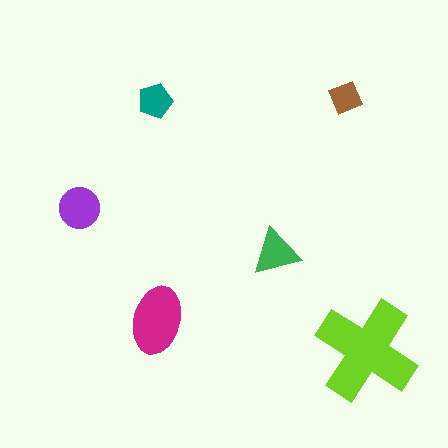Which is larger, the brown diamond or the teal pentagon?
The teal pentagon.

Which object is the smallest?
The brown diamond.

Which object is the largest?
The lime cross.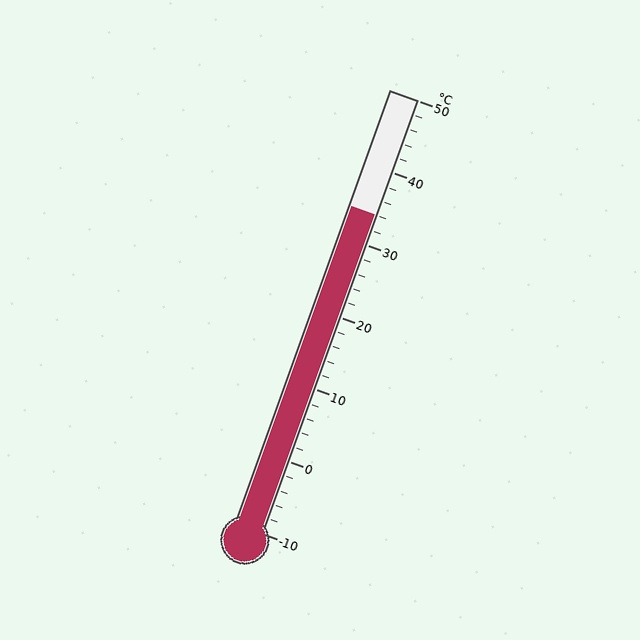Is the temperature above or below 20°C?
The temperature is above 20°C.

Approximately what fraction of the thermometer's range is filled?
The thermometer is filled to approximately 75% of its range.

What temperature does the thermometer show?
The thermometer shows approximately 34°C.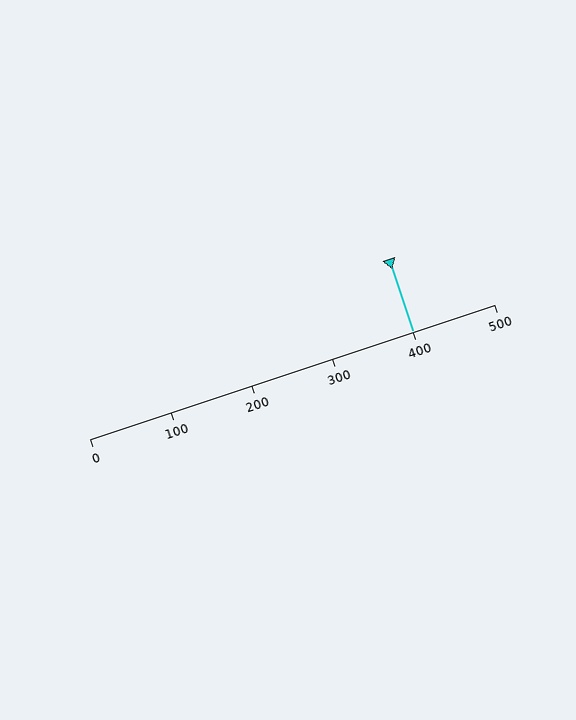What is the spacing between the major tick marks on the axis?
The major ticks are spaced 100 apart.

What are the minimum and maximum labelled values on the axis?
The axis runs from 0 to 500.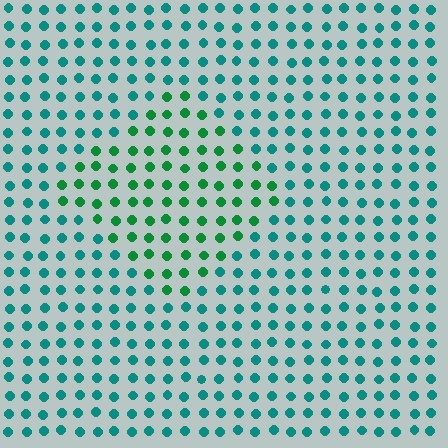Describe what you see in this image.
The image is filled with small teal elements in a uniform arrangement. A diamond-shaped region is visible where the elements are tinted to a slightly different hue, forming a subtle color boundary.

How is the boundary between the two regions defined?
The boundary is defined purely by a slight shift in hue (about 36 degrees). Spacing, size, and orientation are identical on both sides.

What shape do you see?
I see a diamond.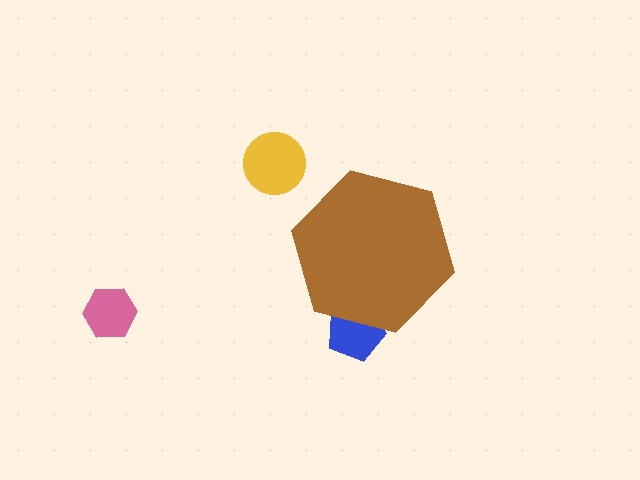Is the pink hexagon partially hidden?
No, the pink hexagon is fully visible.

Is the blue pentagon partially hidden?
Yes, the blue pentagon is partially hidden behind the brown hexagon.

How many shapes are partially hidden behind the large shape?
1 shape is partially hidden.